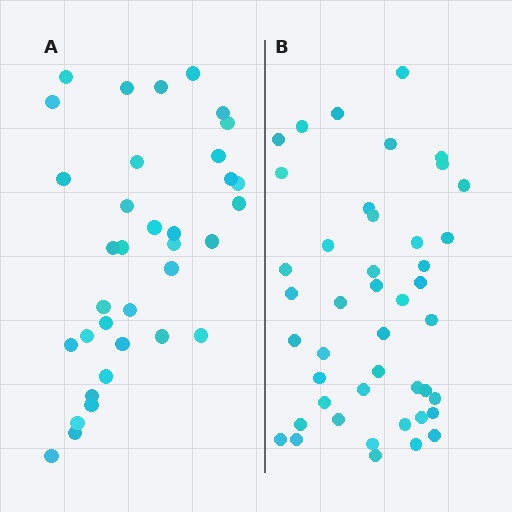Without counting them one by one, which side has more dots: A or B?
Region B (the right region) has more dots.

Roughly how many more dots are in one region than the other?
Region B has roughly 8 or so more dots than region A.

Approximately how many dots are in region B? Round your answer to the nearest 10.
About 40 dots. (The exact count is 44, which rounds to 40.)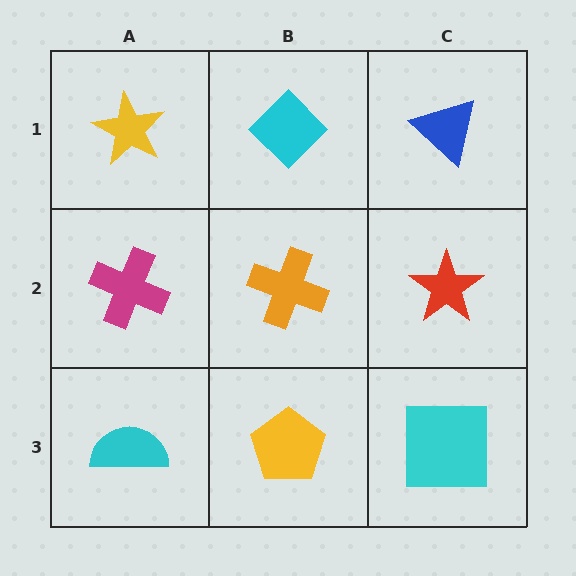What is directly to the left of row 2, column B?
A magenta cross.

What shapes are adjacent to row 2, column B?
A cyan diamond (row 1, column B), a yellow pentagon (row 3, column B), a magenta cross (row 2, column A), a red star (row 2, column C).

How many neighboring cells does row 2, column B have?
4.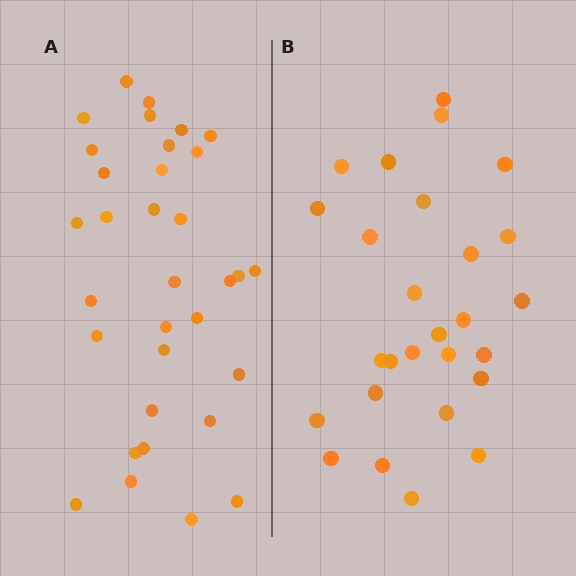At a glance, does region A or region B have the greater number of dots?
Region A (the left region) has more dots.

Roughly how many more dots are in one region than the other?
Region A has about 6 more dots than region B.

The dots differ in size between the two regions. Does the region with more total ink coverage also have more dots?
No. Region B has more total ink coverage because its dots are larger, but region A actually contains more individual dots. Total area can be misleading — the number of items is what matters here.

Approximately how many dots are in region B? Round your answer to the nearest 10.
About 30 dots. (The exact count is 27, which rounds to 30.)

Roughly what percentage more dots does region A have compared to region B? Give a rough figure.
About 20% more.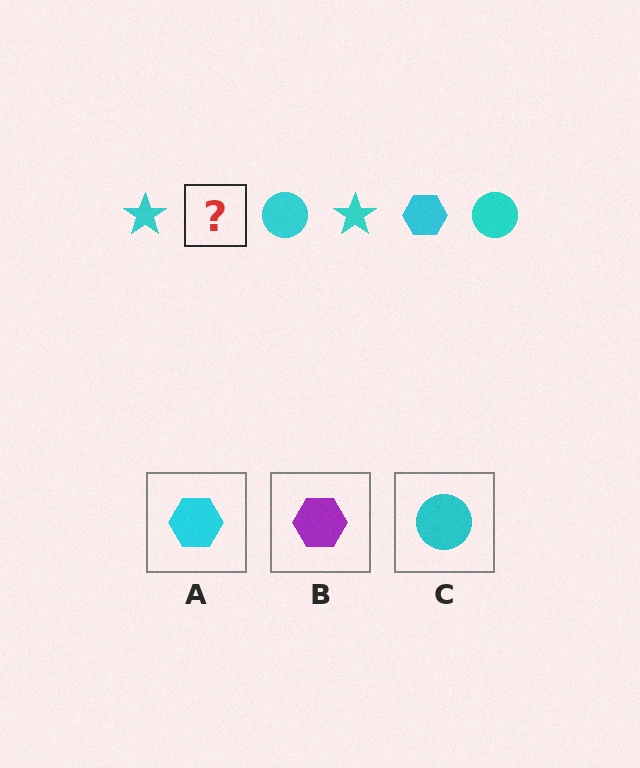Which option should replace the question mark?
Option A.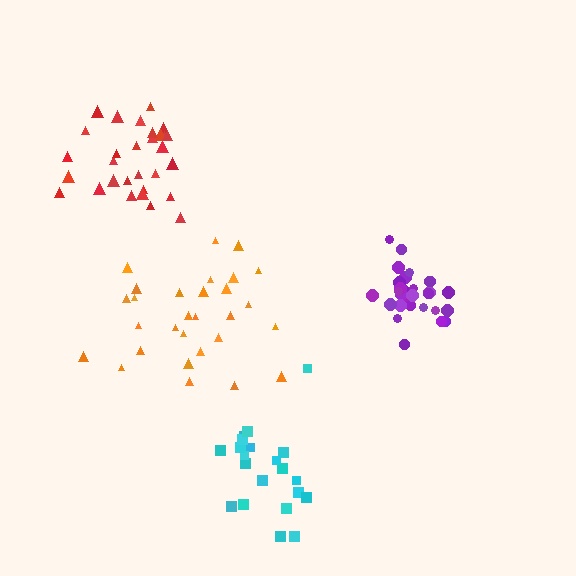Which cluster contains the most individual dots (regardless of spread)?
Purple (31).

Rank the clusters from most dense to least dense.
purple, red, orange, cyan.